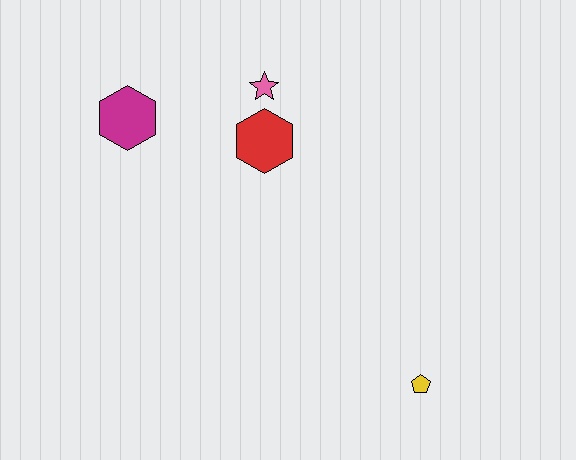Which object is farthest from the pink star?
The yellow pentagon is farthest from the pink star.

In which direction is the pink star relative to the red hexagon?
The pink star is above the red hexagon.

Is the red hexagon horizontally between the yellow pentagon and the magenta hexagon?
Yes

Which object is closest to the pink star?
The red hexagon is closest to the pink star.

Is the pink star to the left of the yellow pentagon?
Yes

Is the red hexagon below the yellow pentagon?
No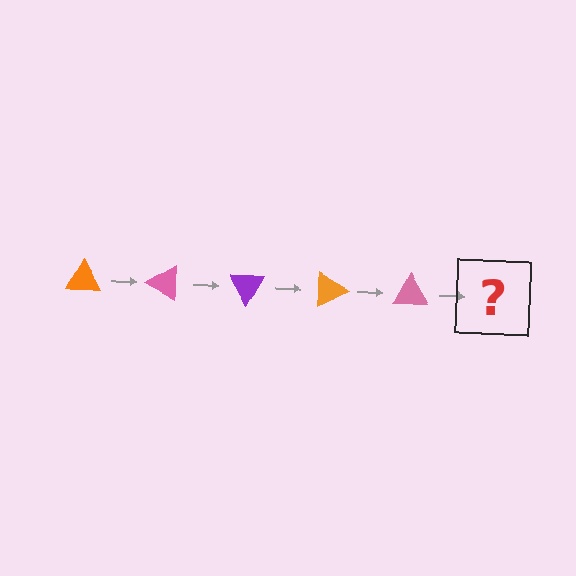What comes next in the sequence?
The next element should be a purple triangle, rotated 150 degrees from the start.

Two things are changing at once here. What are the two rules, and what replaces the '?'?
The two rules are that it rotates 30 degrees each step and the color cycles through orange, pink, and purple. The '?' should be a purple triangle, rotated 150 degrees from the start.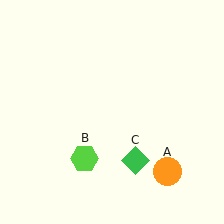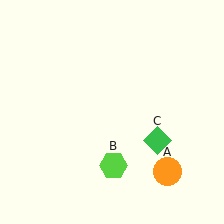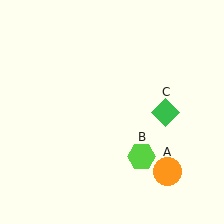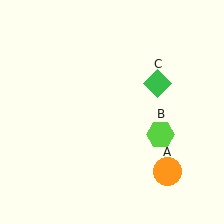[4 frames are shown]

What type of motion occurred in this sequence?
The lime hexagon (object B), green diamond (object C) rotated counterclockwise around the center of the scene.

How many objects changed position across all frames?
2 objects changed position: lime hexagon (object B), green diamond (object C).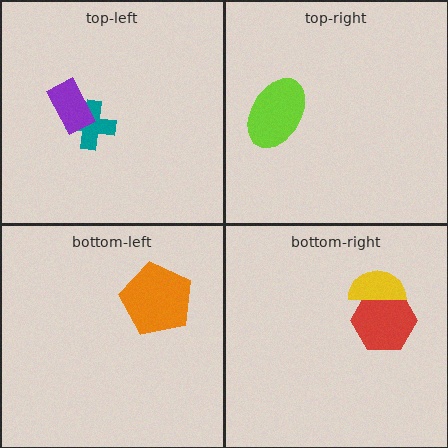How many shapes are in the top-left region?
2.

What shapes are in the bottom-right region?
The red hexagon, the yellow semicircle.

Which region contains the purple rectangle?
The top-left region.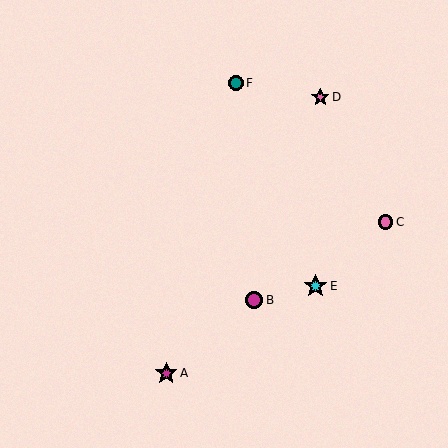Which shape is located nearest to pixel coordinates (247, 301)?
The magenta circle (labeled B) at (254, 300) is nearest to that location.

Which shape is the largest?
The cyan star (labeled E) is the largest.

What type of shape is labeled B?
Shape B is a magenta circle.